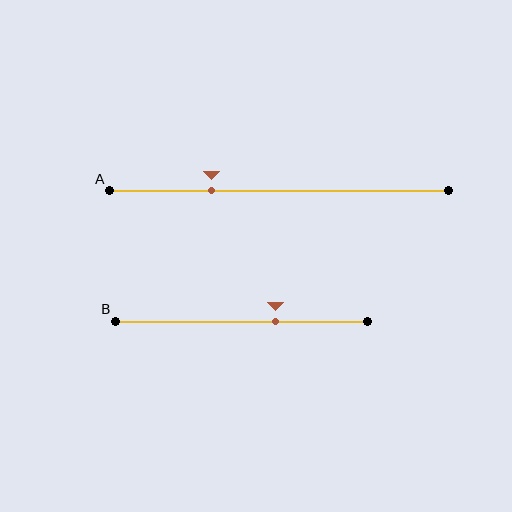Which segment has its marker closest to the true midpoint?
Segment B has its marker closest to the true midpoint.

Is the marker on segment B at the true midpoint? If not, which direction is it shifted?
No, the marker on segment B is shifted to the right by about 13% of the segment length.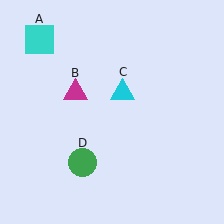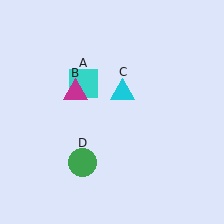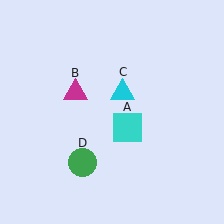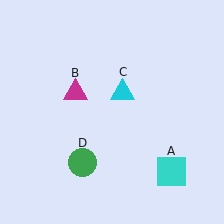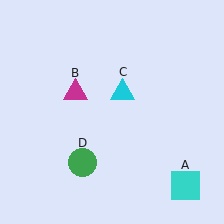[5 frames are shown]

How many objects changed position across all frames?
1 object changed position: cyan square (object A).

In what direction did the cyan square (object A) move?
The cyan square (object A) moved down and to the right.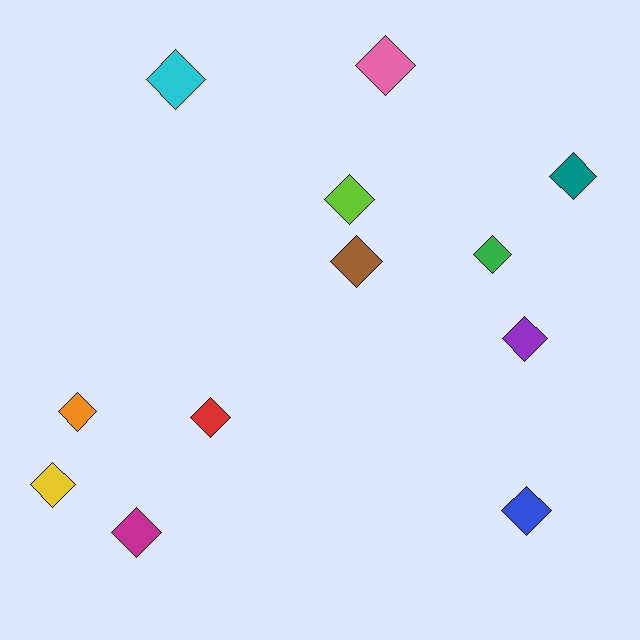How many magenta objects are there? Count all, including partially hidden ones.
There is 1 magenta object.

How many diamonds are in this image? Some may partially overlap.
There are 12 diamonds.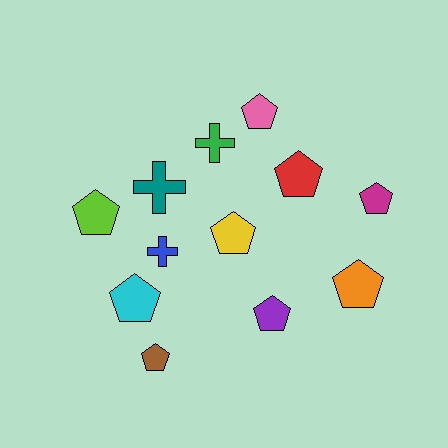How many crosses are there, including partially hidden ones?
There are 3 crosses.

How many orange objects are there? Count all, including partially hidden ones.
There is 1 orange object.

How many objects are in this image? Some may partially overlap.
There are 12 objects.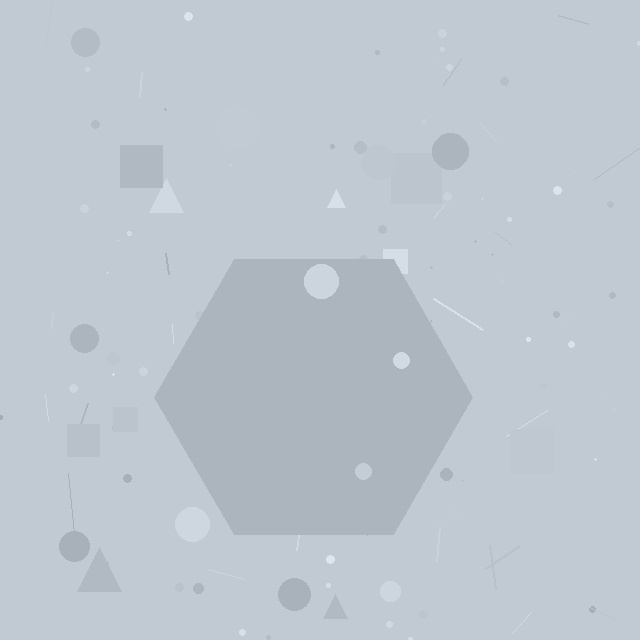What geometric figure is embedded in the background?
A hexagon is embedded in the background.